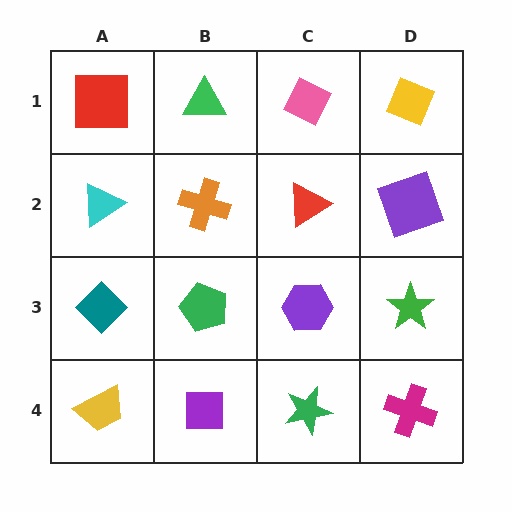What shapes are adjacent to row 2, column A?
A red square (row 1, column A), a teal diamond (row 3, column A), an orange cross (row 2, column B).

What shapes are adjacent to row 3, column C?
A red triangle (row 2, column C), a green star (row 4, column C), a green pentagon (row 3, column B), a green star (row 3, column D).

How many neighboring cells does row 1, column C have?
3.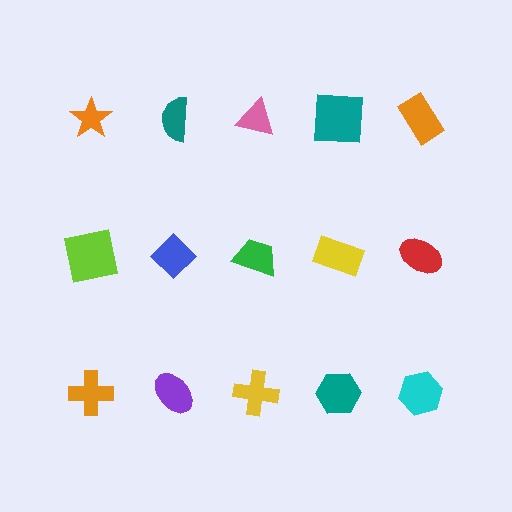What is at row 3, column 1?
An orange cross.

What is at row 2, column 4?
A yellow rectangle.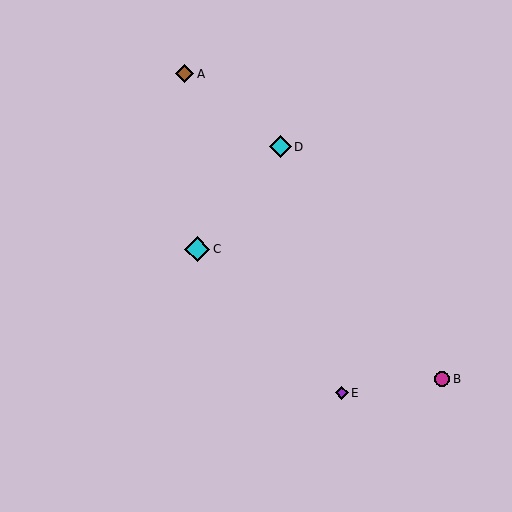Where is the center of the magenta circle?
The center of the magenta circle is at (442, 379).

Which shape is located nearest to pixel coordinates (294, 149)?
The cyan diamond (labeled D) at (281, 147) is nearest to that location.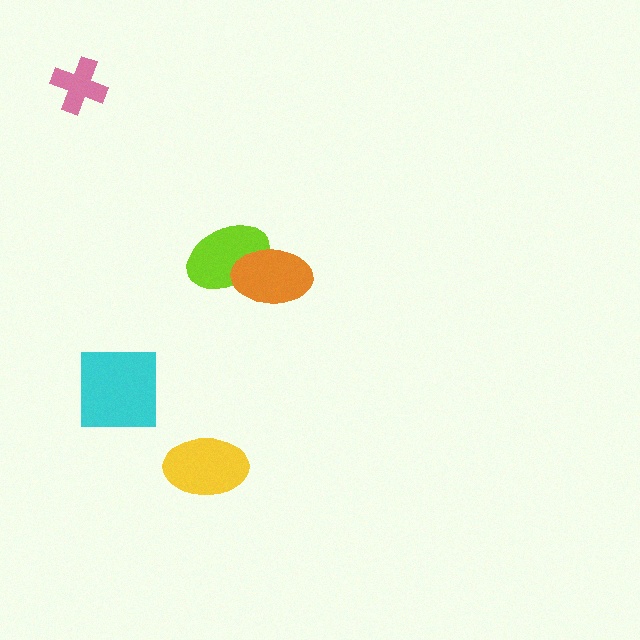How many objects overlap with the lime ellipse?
1 object overlaps with the lime ellipse.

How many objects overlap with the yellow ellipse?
0 objects overlap with the yellow ellipse.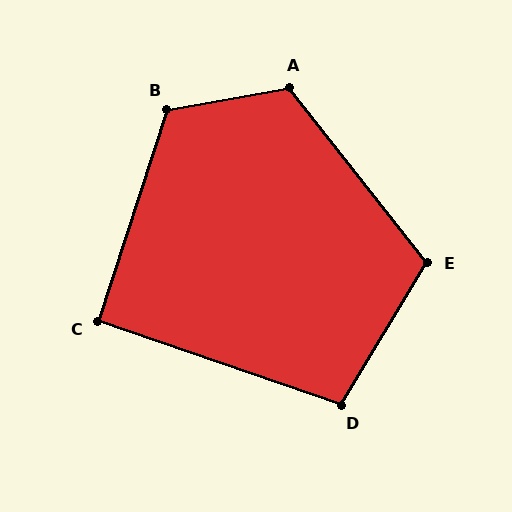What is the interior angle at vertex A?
Approximately 118 degrees (obtuse).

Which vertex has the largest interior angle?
B, at approximately 118 degrees.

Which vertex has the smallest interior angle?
C, at approximately 91 degrees.